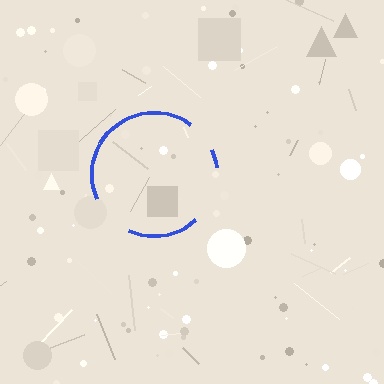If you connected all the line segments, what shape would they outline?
They would outline a circle.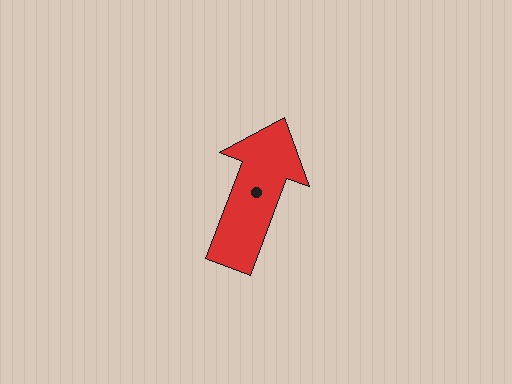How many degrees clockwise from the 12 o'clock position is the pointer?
Approximately 21 degrees.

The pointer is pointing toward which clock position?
Roughly 1 o'clock.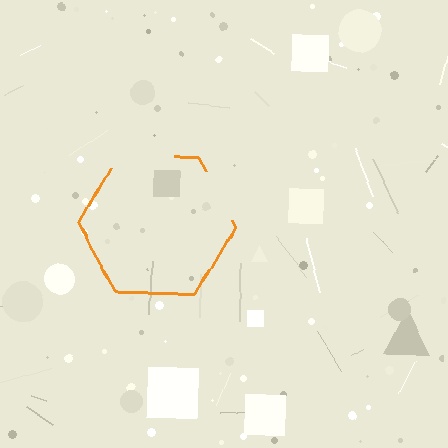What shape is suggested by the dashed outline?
The dashed outline suggests a hexagon.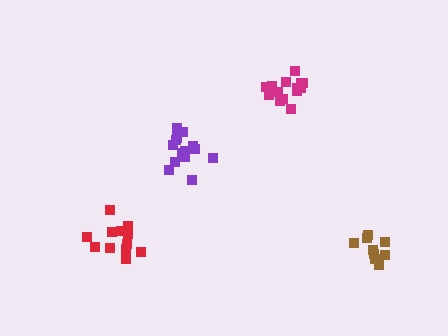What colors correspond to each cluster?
The clusters are colored: purple, red, magenta, brown.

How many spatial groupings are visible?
There are 4 spatial groupings.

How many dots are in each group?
Group 1: 14 dots, Group 2: 13 dots, Group 3: 14 dots, Group 4: 9 dots (50 total).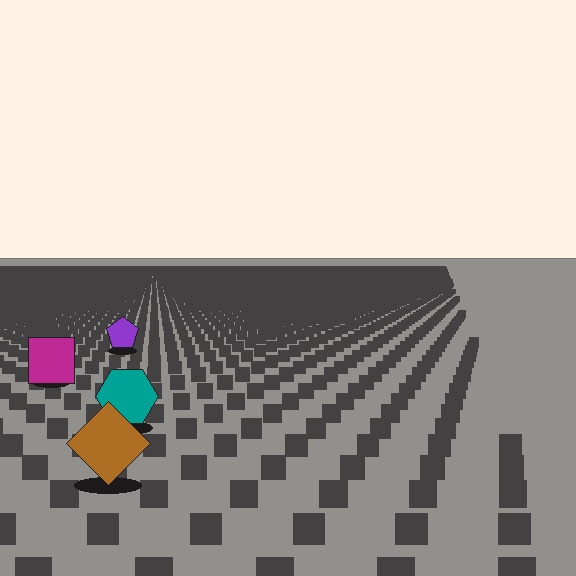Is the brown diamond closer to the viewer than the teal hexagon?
Yes. The brown diamond is closer — you can tell from the texture gradient: the ground texture is coarser near it.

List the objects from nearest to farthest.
From nearest to farthest: the brown diamond, the teal hexagon, the magenta square, the purple pentagon.